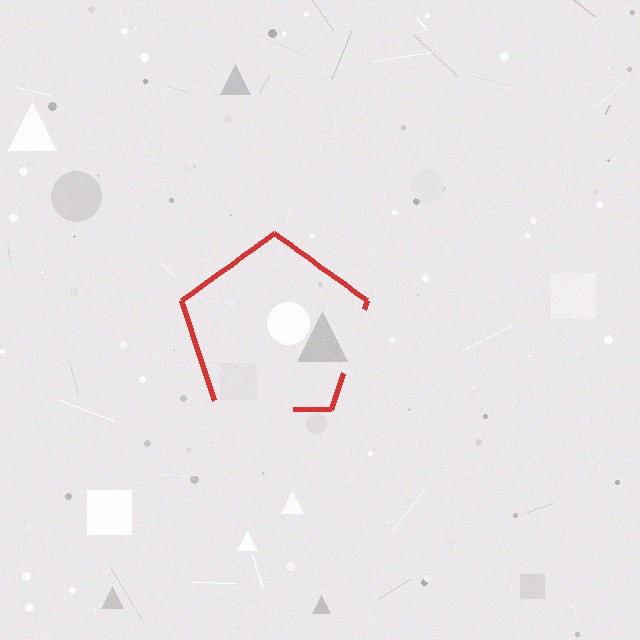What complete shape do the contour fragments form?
The contour fragments form a pentagon.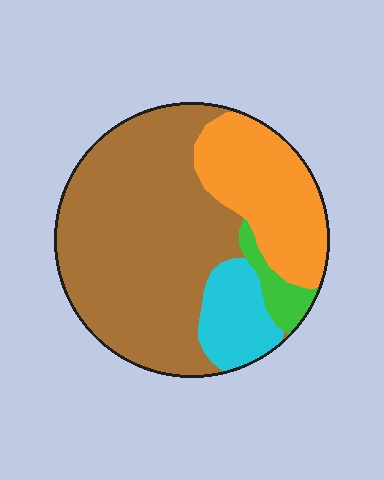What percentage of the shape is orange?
Orange covers about 25% of the shape.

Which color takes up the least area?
Green, at roughly 5%.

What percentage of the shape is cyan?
Cyan takes up about one tenth (1/10) of the shape.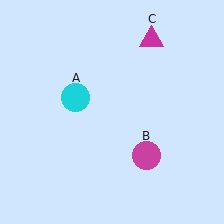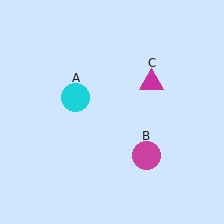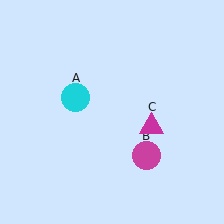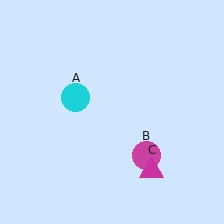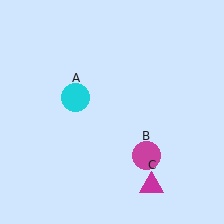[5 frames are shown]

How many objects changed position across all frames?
1 object changed position: magenta triangle (object C).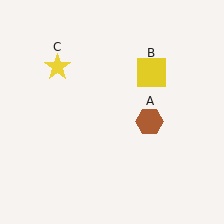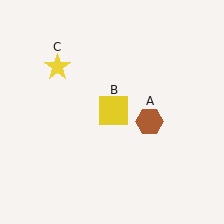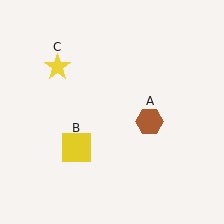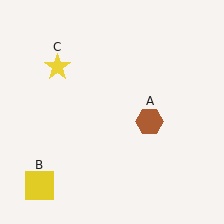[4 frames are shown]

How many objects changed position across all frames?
1 object changed position: yellow square (object B).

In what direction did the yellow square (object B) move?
The yellow square (object B) moved down and to the left.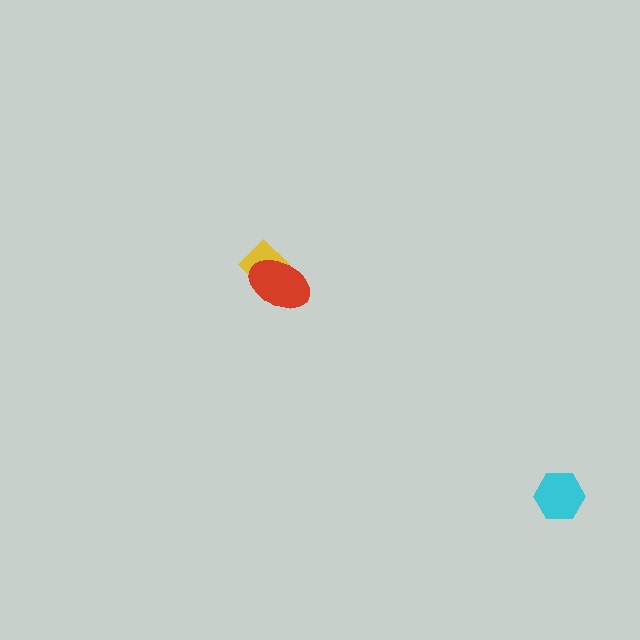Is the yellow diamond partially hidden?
Yes, it is partially covered by another shape.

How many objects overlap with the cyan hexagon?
0 objects overlap with the cyan hexagon.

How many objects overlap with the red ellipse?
1 object overlaps with the red ellipse.